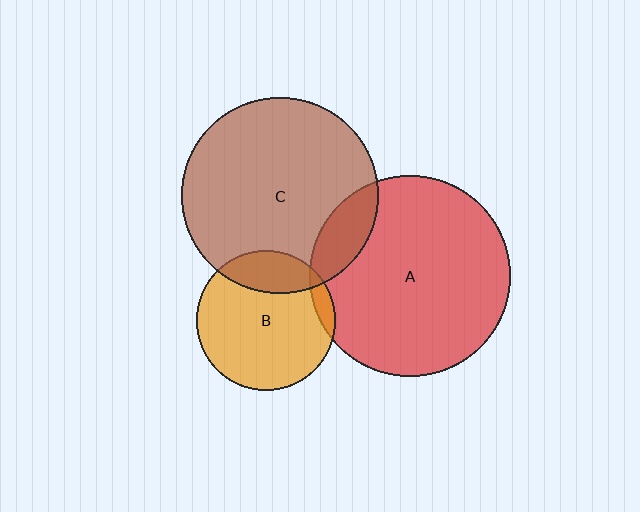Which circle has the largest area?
Circle A (red).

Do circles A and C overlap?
Yes.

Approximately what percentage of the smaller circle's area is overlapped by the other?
Approximately 15%.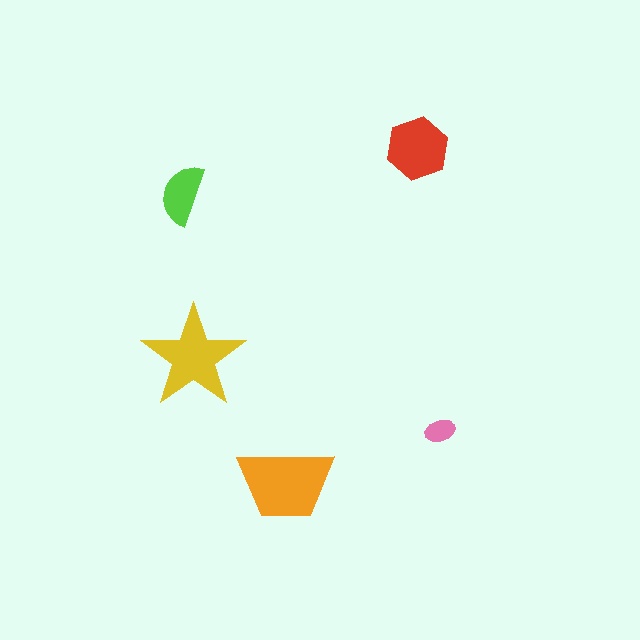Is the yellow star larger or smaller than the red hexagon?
Larger.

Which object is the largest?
The orange trapezoid.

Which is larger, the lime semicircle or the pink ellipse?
The lime semicircle.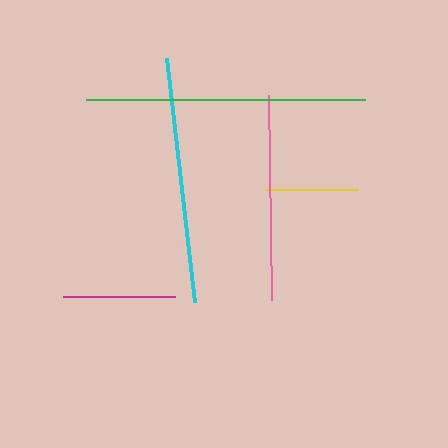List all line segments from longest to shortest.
From longest to shortest: green, cyan, pink, magenta, yellow.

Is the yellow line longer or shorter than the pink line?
The pink line is longer than the yellow line.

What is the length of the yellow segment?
The yellow segment is approximately 93 pixels long.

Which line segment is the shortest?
The yellow line is the shortest at approximately 93 pixels.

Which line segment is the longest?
The green line is the longest at approximately 279 pixels.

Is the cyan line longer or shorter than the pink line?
The cyan line is longer than the pink line.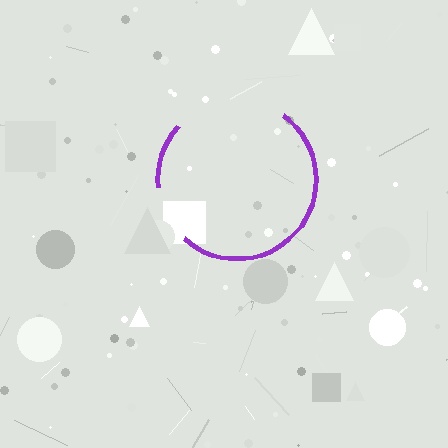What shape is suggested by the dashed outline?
The dashed outline suggests a circle.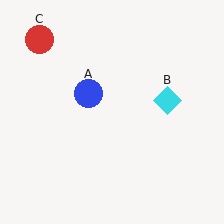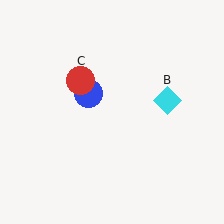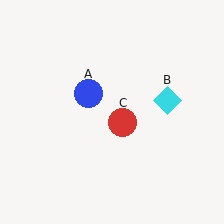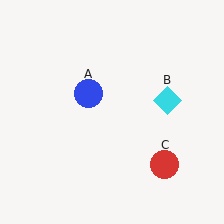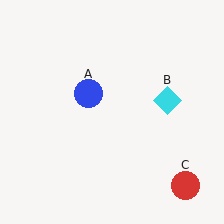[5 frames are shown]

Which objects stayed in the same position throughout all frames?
Blue circle (object A) and cyan diamond (object B) remained stationary.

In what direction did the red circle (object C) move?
The red circle (object C) moved down and to the right.